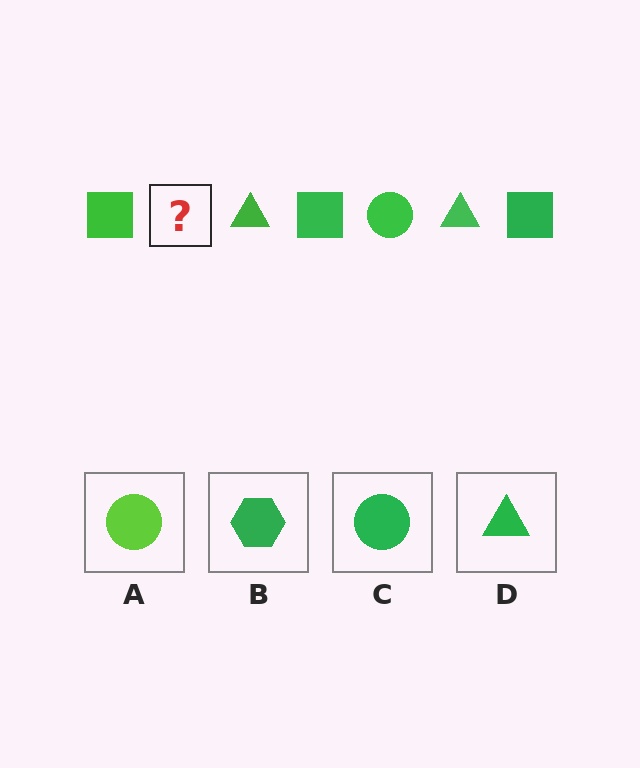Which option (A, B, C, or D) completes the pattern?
C.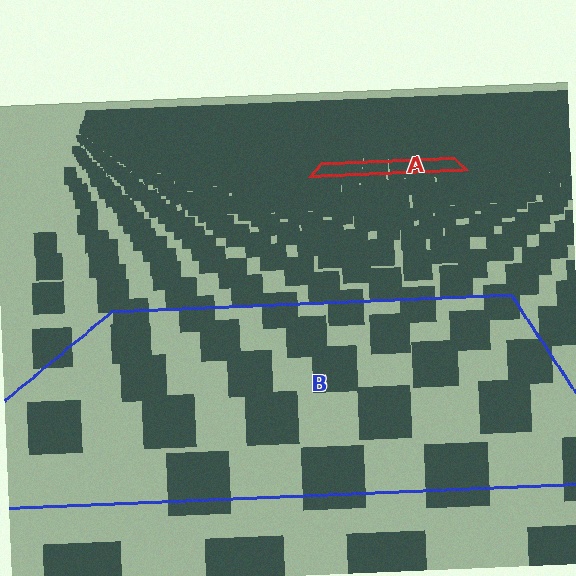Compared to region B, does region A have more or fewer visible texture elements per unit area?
Region A has more texture elements per unit area — they are packed more densely because it is farther away.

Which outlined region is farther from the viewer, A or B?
Region A is farther from the viewer — the texture elements inside it appear smaller and more densely packed.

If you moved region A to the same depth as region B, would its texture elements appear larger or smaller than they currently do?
They would appear larger. At a closer depth, the same texture elements are projected at a bigger on-screen size.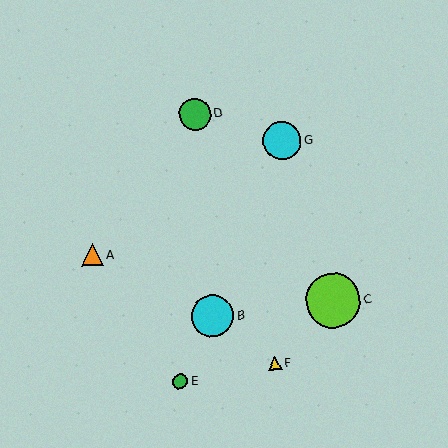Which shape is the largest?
The lime circle (labeled C) is the largest.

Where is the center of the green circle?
The center of the green circle is at (180, 382).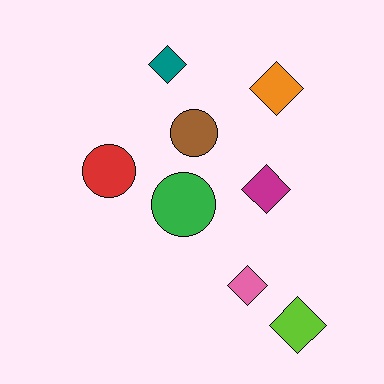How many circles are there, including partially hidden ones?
There are 3 circles.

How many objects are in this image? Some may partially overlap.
There are 8 objects.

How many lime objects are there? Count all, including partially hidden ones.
There is 1 lime object.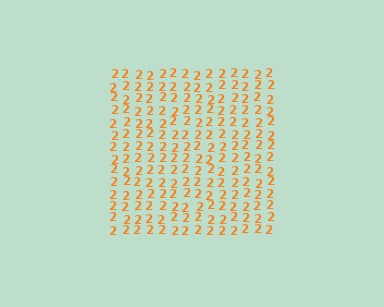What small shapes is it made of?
It is made of small digit 2's.